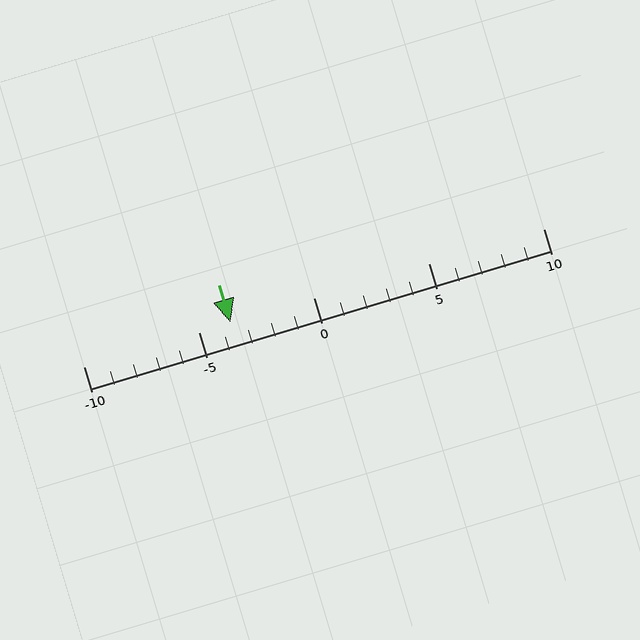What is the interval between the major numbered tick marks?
The major tick marks are spaced 5 units apart.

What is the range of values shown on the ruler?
The ruler shows values from -10 to 10.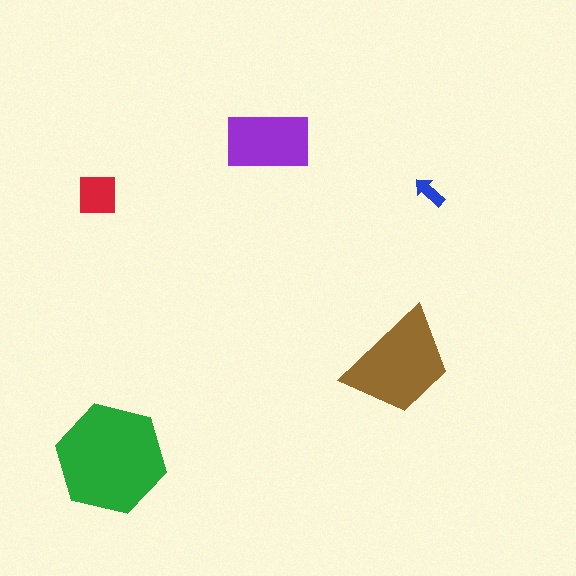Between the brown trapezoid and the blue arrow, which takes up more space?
The brown trapezoid.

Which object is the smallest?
The blue arrow.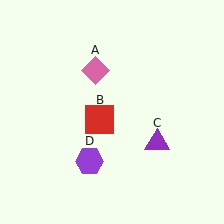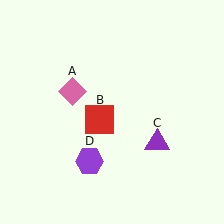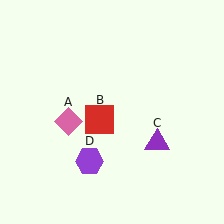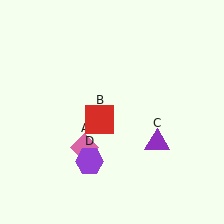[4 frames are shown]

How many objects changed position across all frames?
1 object changed position: pink diamond (object A).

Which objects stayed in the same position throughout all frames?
Red square (object B) and purple triangle (object C) and purple hexagon (object D) remained stationary.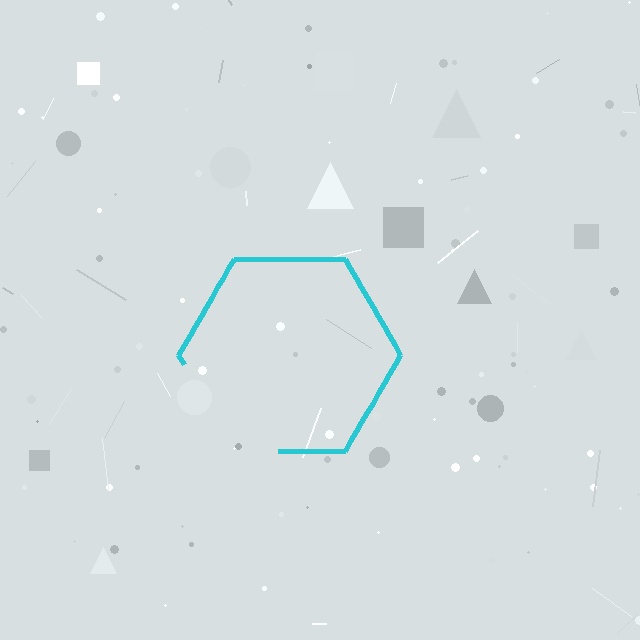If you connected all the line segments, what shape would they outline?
They would outline a hexagon.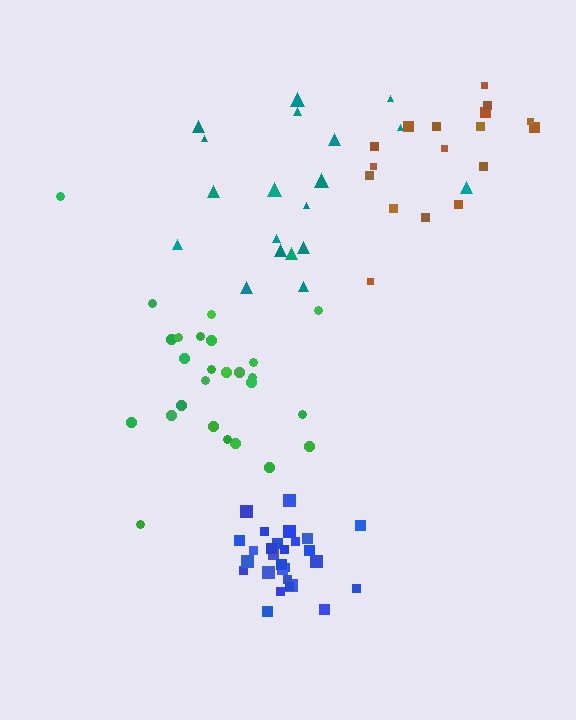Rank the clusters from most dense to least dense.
blue, green, brown, teal.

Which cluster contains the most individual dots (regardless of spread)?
Blue (28).